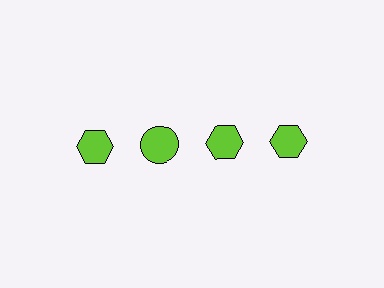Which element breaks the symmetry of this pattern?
The lime circle in the top row, second from left column breaks the symmetry. All other shapes are lime hexagons.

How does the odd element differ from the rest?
It has a different shape: circle instead of hexagon.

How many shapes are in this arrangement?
There are 4 shapes arranged in a grid pattern.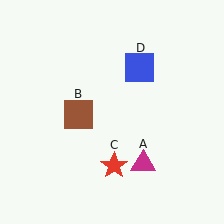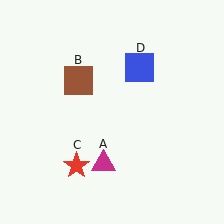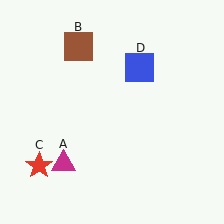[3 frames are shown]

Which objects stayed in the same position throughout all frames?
Blue square (object D) remained stationary.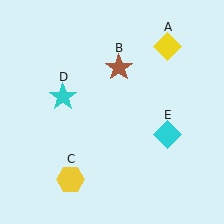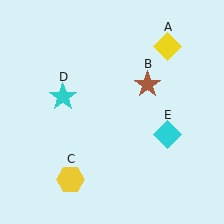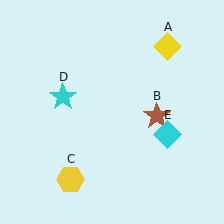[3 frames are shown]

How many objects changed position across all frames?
1 object changed position: brown star (object B).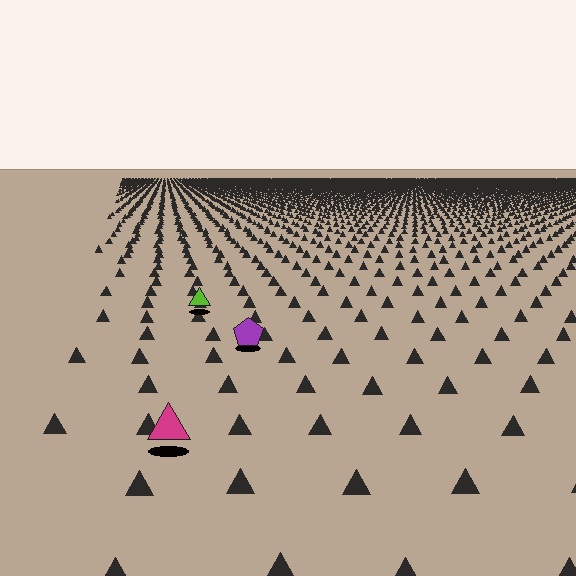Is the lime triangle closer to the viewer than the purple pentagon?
No. The purple pentagon is closer — you can tell from the texture gradient: the ground texture is coarser near it.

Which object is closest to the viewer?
The magenta triangle is closest. The texture marks near it are larger and more spread out.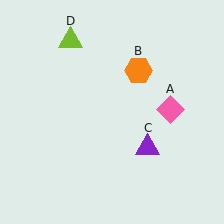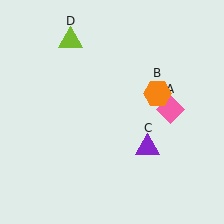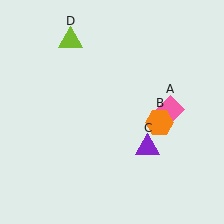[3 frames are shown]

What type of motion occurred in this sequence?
The orange hexagon (object B) rotated clockwise around the center of the scene.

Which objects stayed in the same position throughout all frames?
Pink diamond (object A) and purple triangle (object C) and lime triangle (object D) remained stationary.